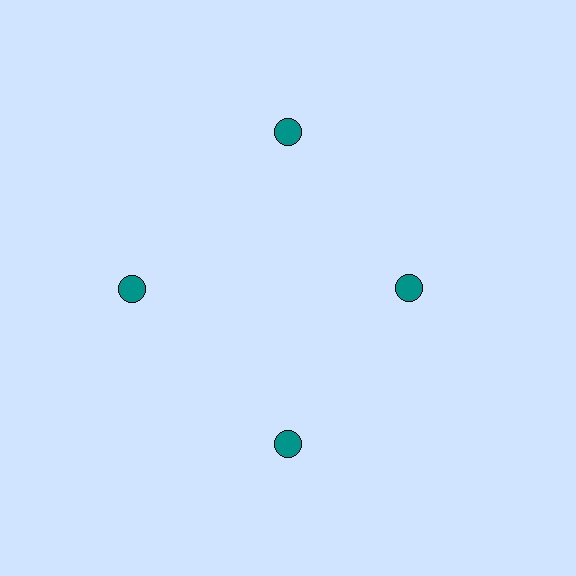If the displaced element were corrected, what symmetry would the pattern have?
It would have 4-fold rotational symmetry — the pattern would map onto itself every 90 degrees.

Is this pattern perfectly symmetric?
No. The 4 teal circles are arranged in a ring, but one element near the 3 o'clock position is pulled inward toward the center, breaking the 4-fold rotational symmetry.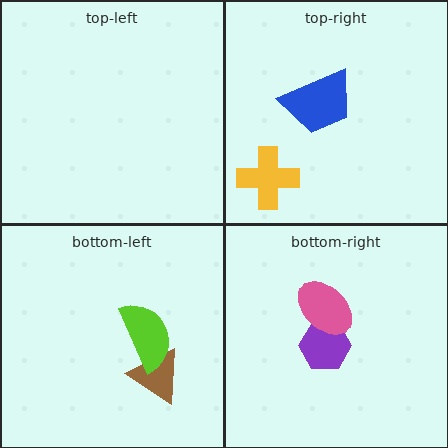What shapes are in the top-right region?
The yellow cross, the blue trapezoid.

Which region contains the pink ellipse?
The bottom-right region.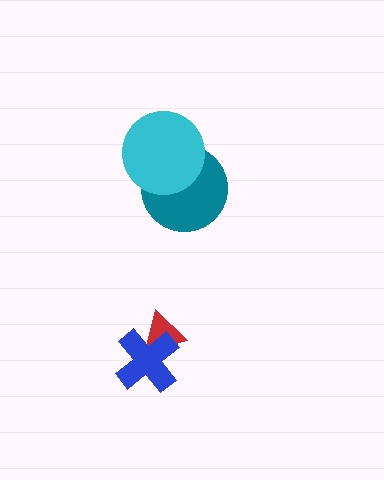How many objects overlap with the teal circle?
1 object overlaps with the teal circle.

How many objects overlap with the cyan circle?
1 object overlaps with the cyan circle.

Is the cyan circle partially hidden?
No, no other shape covers it.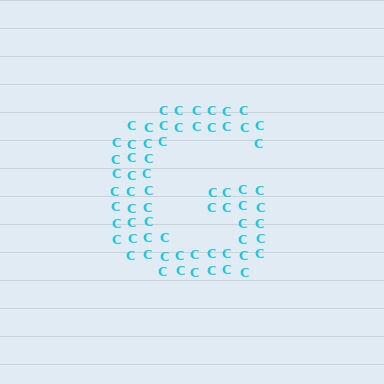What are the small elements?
The small elements are letter C's.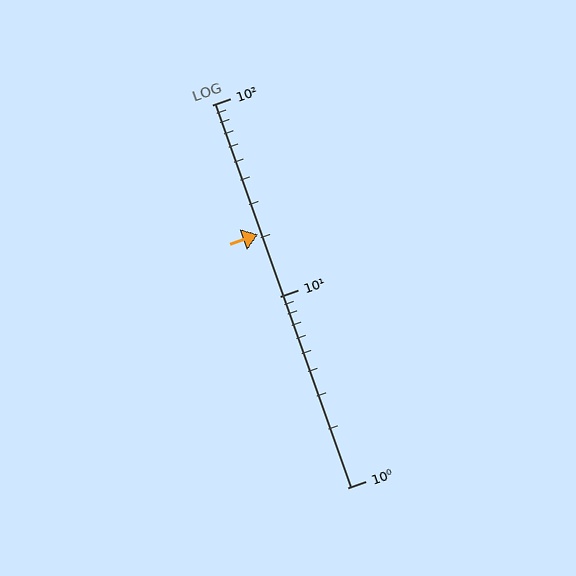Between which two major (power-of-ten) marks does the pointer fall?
The pointer is between 10 and 100.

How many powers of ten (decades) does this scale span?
The scale spans 2 decades, from 1 to 100.